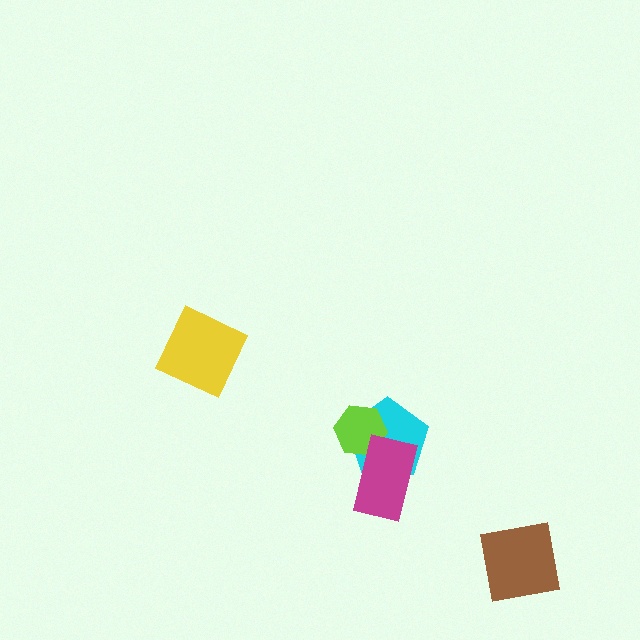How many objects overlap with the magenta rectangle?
2 objects overlap with the magenta rectangle.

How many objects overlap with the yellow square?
0 objects overlap with the yellow square.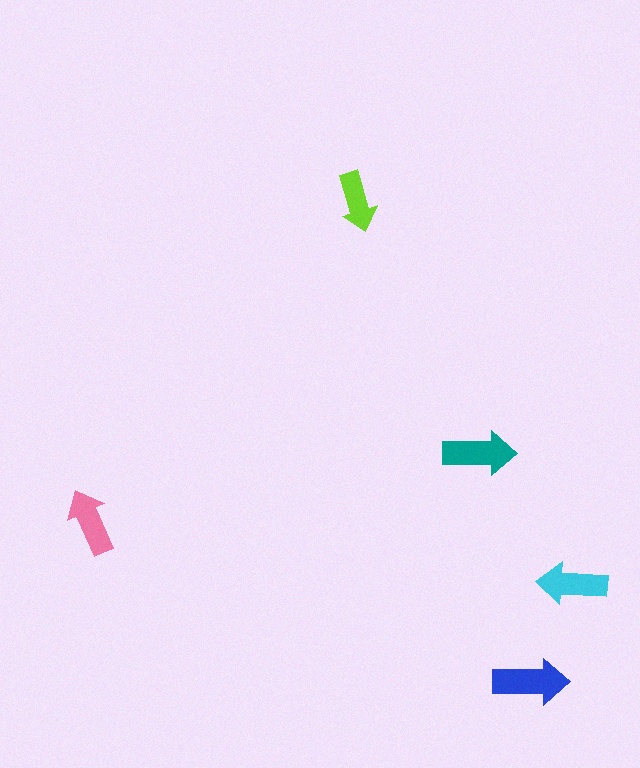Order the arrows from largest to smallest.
the blue one, the teal one, the cyan one, the pink one, the lime one.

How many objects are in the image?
There are 5 objects in the image.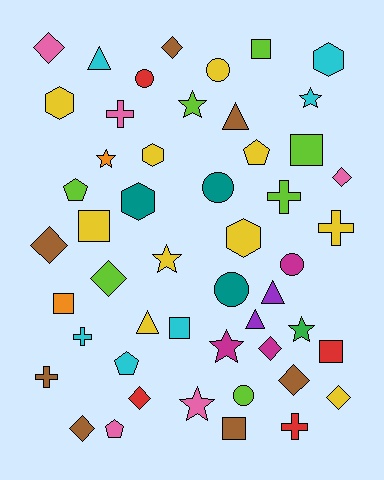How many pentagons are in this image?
There are 4 pentagons.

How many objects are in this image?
There are 50 objects.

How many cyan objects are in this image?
There are 6 cyan objects.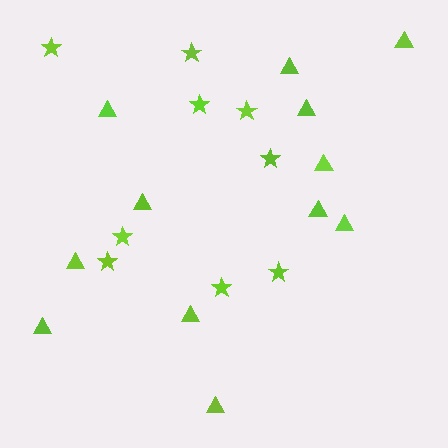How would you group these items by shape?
There are 2 groups: one group of triangles (12) and one group of stars (9).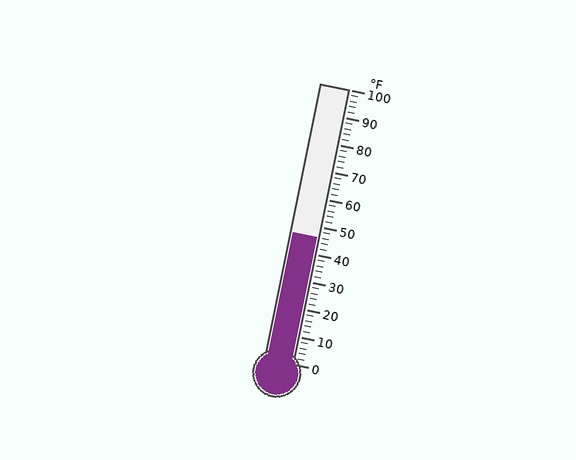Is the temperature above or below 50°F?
The temperature is below 50°F.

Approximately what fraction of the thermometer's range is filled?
The thermometer is filled to approximately 45% of its range.